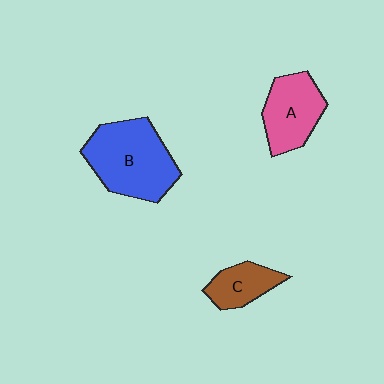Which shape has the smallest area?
Shape C (brown).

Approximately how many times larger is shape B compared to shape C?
Approximately 2.3 times.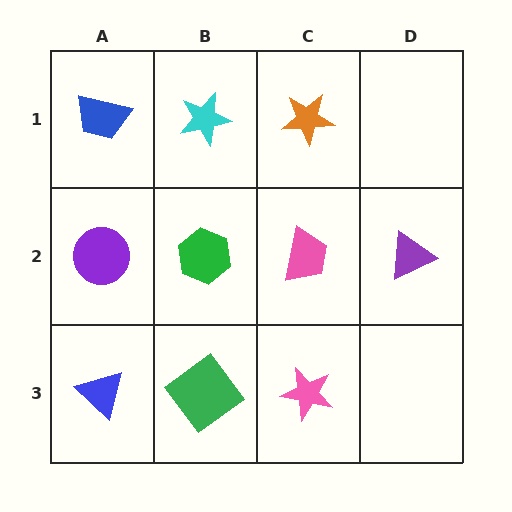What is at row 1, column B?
A cyan star.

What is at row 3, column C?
A pink star.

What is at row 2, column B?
A green hexagon.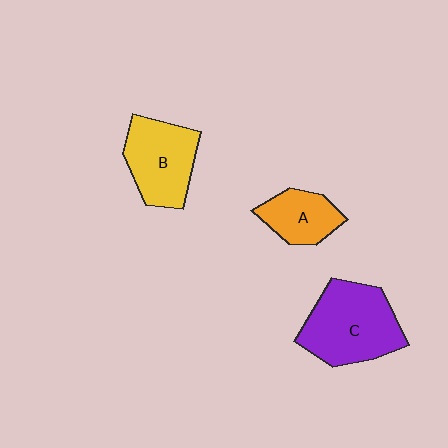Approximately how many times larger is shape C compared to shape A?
Approximately 1.9 times.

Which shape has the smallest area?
Shape A (orange).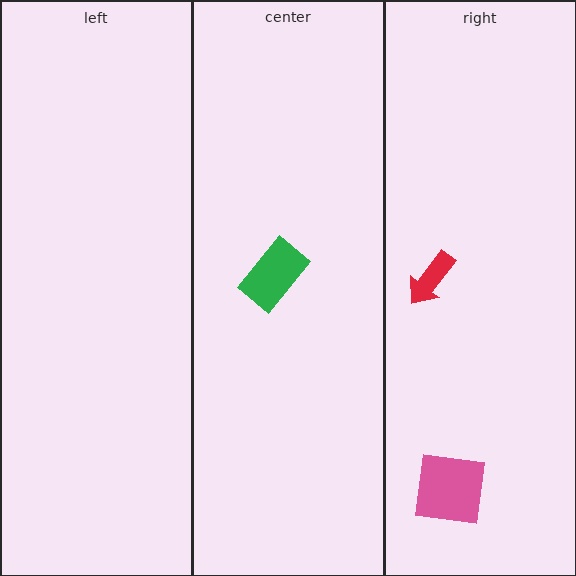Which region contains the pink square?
The right region.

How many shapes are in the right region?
2.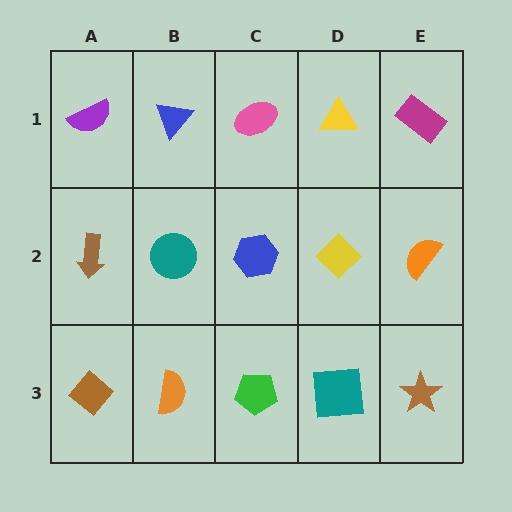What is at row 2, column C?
A blue hexagon.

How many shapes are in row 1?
5 shapes.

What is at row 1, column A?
A purple semicircle.